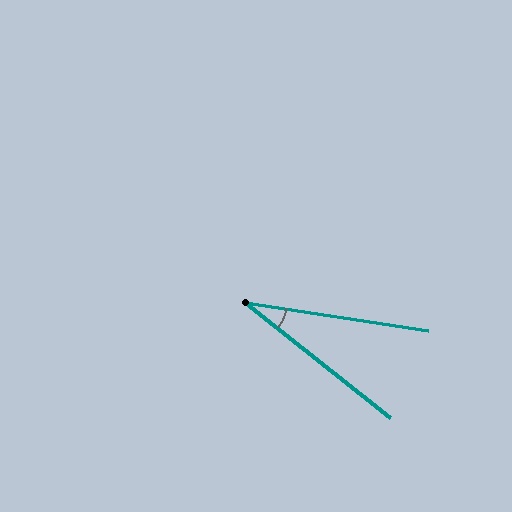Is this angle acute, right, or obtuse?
It is acute.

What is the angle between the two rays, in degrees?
Approximately 30 degrees.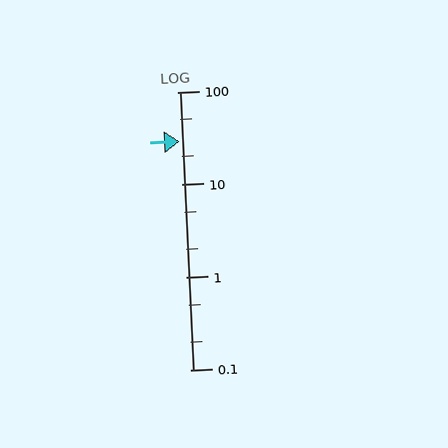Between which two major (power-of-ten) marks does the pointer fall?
The pointer is between 10 and 100.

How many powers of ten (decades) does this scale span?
The scale spans 3 decades, from 0.1 to 100.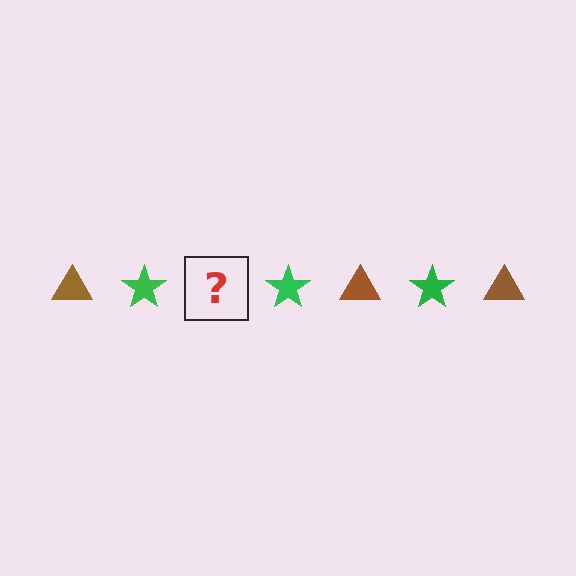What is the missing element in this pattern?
The missing element is a brown triangle.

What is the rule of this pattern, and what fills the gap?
The rule is that the pattern alternates between brown triangle and green star. The gap should be filled with a brown triangle.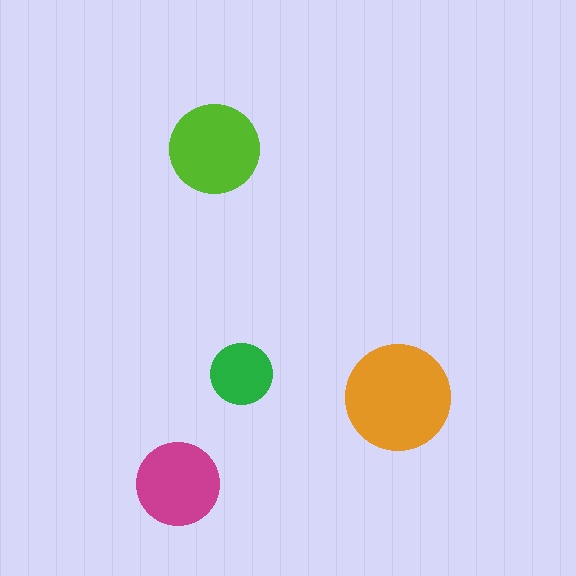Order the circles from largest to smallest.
the orange one, the lime one, the magenta one, the green one.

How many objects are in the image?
There are 4 objects in the image.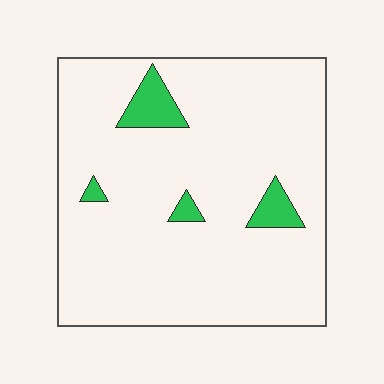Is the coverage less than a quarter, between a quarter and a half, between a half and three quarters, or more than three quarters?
Less than a quarter.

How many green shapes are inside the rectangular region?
4.